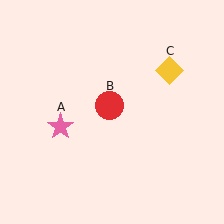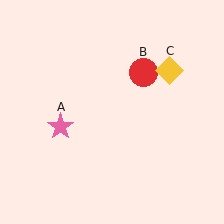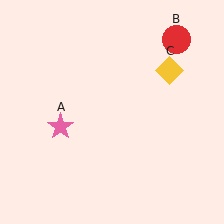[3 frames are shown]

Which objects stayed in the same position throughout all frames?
Pink star (object A) and yellow diamond (object C) remained stationary.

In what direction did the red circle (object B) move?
The red circle (object B) moved up and to the right.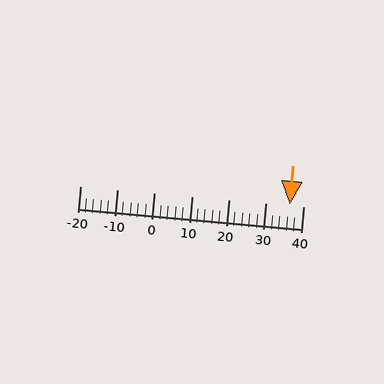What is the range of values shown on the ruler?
The ruler shows values from -20 to 40.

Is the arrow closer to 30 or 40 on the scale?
The arrow is closer to 40.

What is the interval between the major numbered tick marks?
The major tick marks are spaced 10 units apart.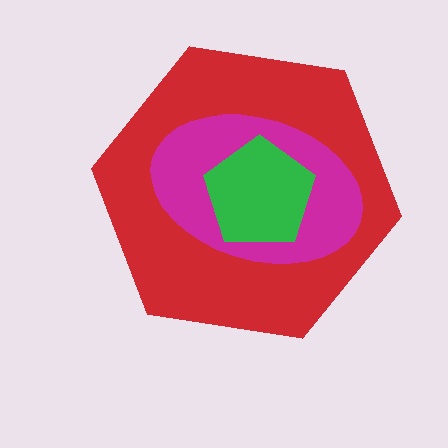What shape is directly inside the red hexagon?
The magenta ellipse.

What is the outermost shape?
The red hexagon.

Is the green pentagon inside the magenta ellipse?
Yes.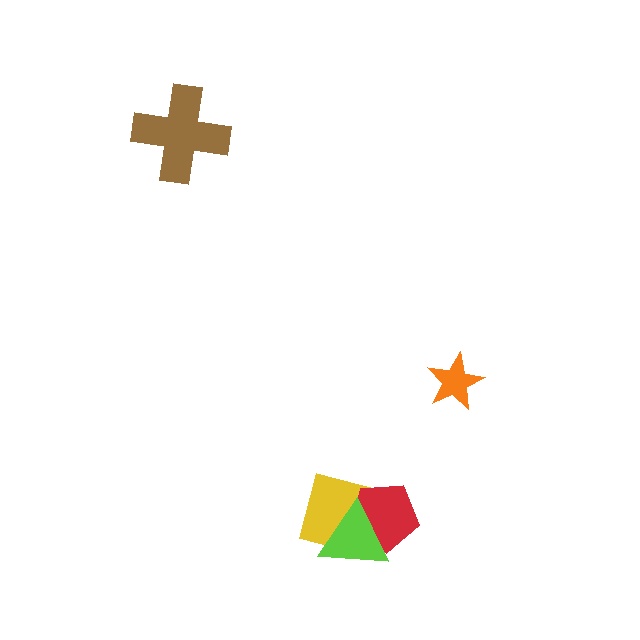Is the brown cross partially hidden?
No, no other shape covers it.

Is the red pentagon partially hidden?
Yes, it is partially covered by another shape.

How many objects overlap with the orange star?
0 objects overlap with the orange star.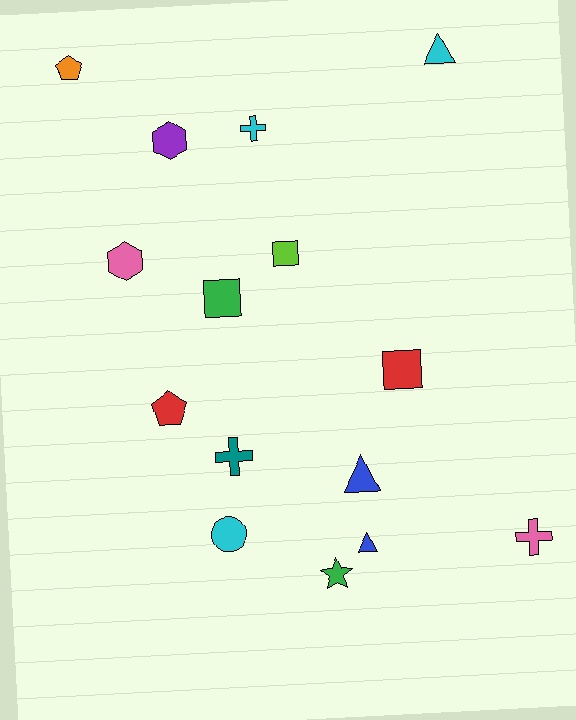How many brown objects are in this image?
There are no brown objects.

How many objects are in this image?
There are 15 objects.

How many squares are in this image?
There are 3 squares.